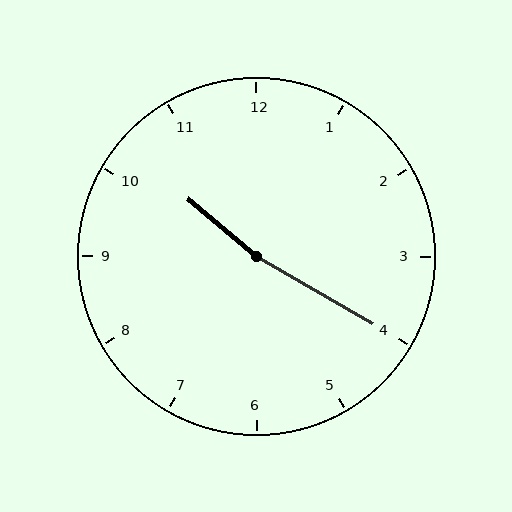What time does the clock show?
10:20.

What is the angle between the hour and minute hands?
Approximately 170 degrees.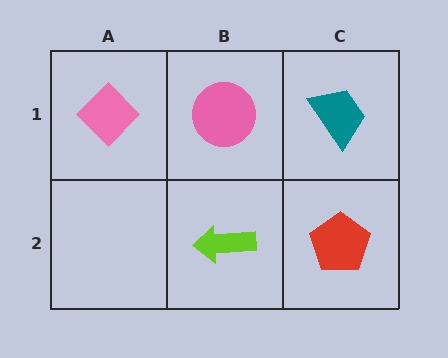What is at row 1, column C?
A teal trapezoid.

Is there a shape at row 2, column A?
No, that cell is empty.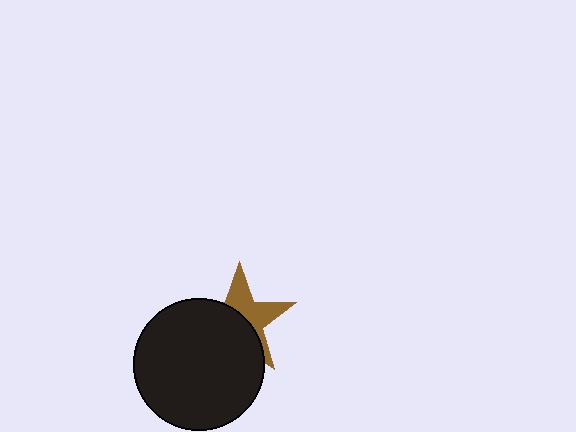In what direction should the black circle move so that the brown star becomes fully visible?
The black circle should move toward the lower-left. That is the shortest direction to clear the overlap and leave the brown star fully visible.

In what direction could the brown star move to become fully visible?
The brown star could move toward the upper-right. That would shift it out from behind the black circle entirely.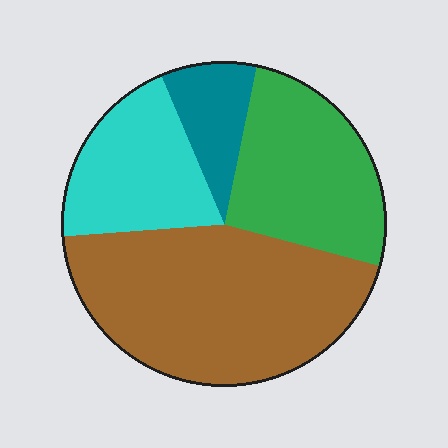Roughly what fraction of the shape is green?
Green takes up about one quarter (1/4) of the shape.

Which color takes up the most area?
Brown, at roughly 45%.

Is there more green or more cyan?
Green.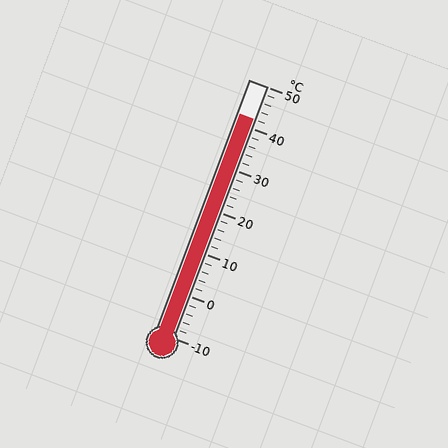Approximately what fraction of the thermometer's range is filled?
The thermometer is filled to approximately 85% of its range.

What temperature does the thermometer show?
The thermometer shows approximately 42°C.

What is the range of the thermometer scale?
The thermometer scale ranges from -10°C to 50°C.